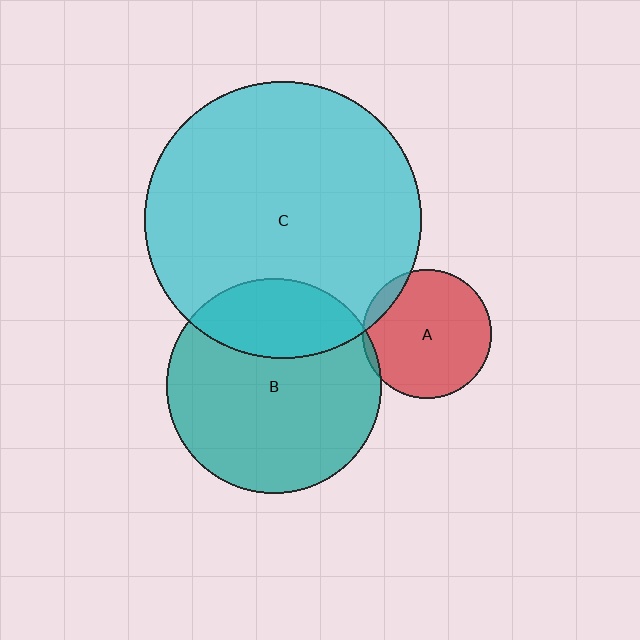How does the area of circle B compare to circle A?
Approximately 2.8 times.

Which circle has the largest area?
Circle C (cyan).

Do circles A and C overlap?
Yes.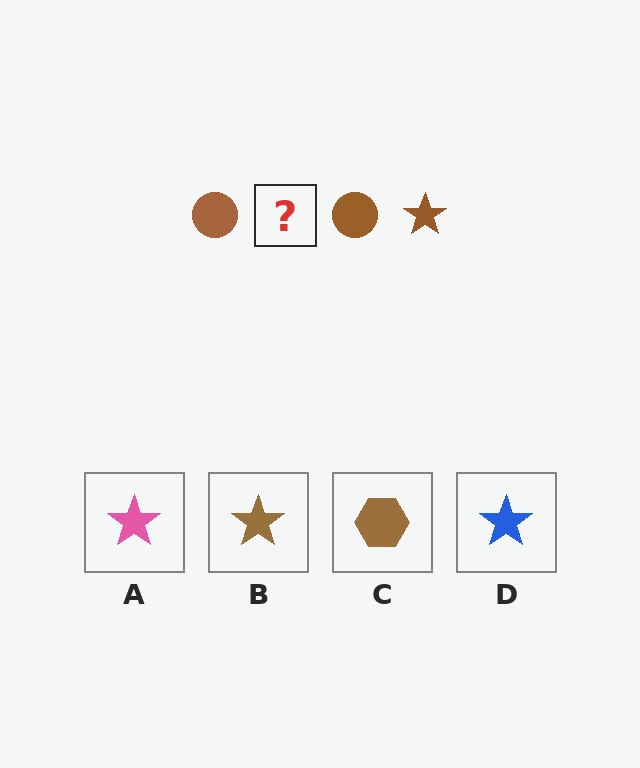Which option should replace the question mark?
Option B.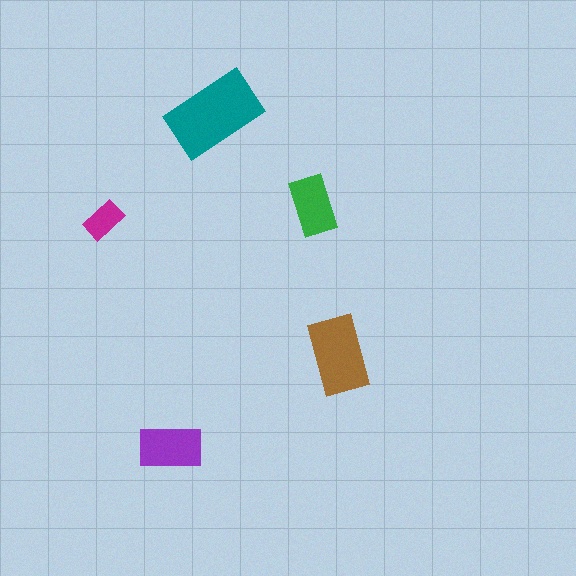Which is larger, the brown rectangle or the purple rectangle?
The brown one.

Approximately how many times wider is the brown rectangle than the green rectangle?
About 1.5 times wider.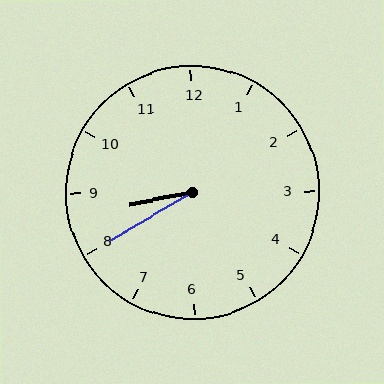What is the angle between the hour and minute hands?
Approximately 20 degrees.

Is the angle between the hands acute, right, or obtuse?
It is acute.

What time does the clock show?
8:40.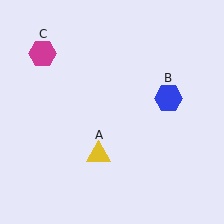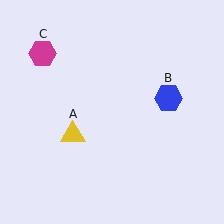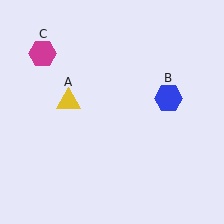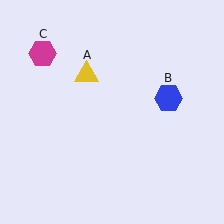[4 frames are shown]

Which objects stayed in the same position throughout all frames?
Blue hexagon (object B) and magenta hexagon (object C) remained stationary.